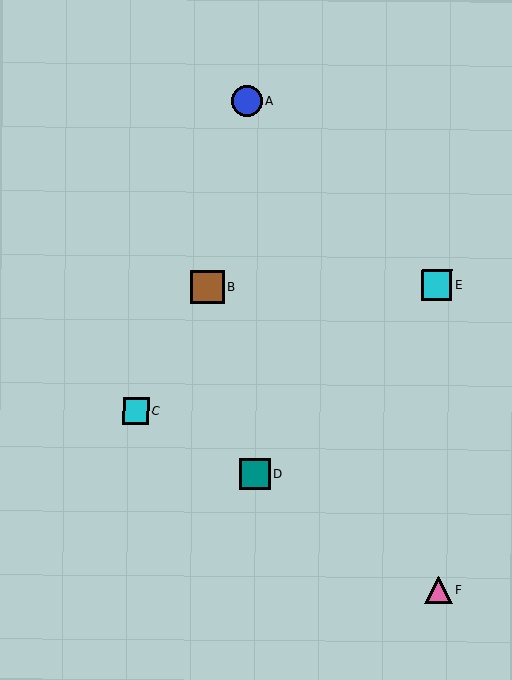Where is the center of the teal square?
The center of the teal square is at (255, 474).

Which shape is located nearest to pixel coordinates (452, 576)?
The pink triangle (labeled F) at (439, 590) is nearest to that location.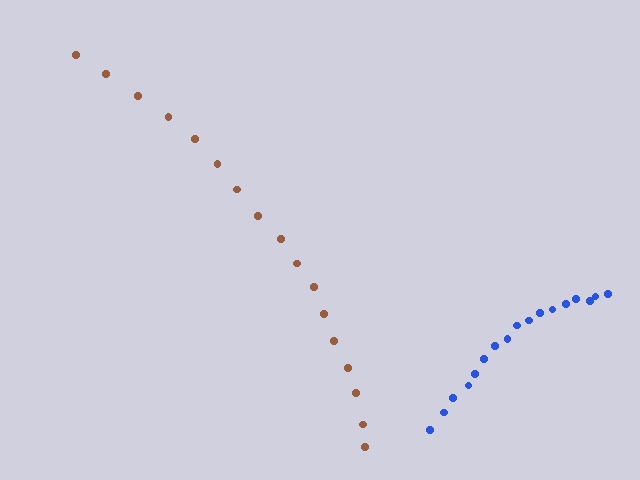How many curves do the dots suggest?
There are 2 distinct paths.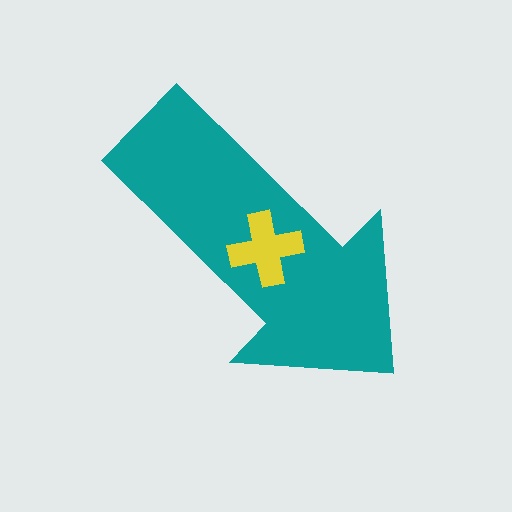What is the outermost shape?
The teal arrow.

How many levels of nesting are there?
2.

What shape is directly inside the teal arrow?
The yellow cross.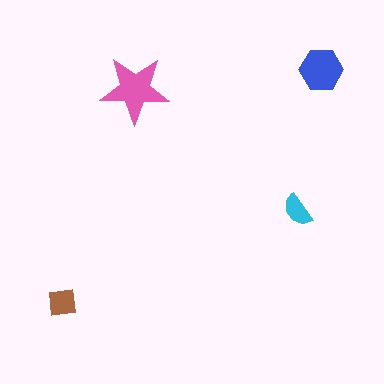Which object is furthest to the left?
The brown square is leftmost.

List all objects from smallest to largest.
The cyan semicircle, the brown square, the blue hexagon, the pink star.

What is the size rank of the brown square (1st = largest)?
3rd.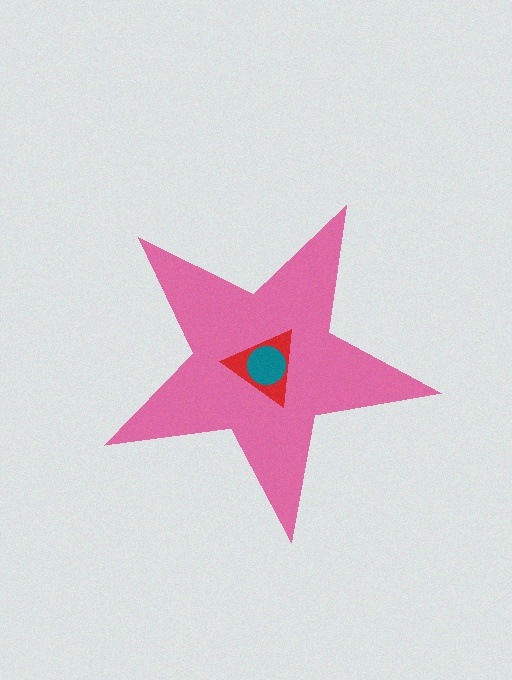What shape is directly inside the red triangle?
The teal circle.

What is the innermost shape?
The teal circle.